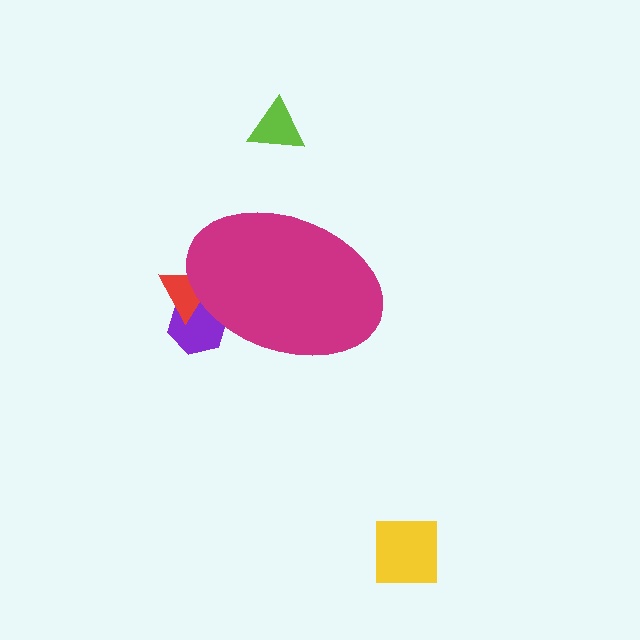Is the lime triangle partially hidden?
No, the lime triangle is fully visible.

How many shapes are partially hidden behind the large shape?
2 shapes are partially hidden.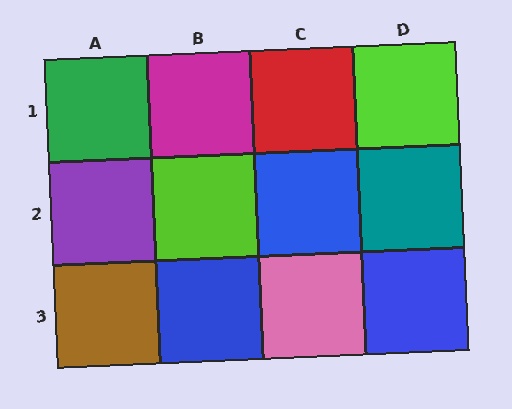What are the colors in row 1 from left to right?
Green, magenta, red, lime.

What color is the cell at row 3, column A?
Brown.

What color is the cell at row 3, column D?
Blue.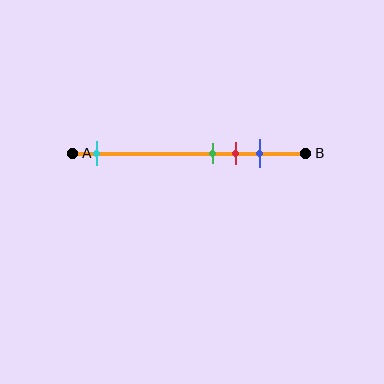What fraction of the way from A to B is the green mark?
The green mark is approximately 60% (0.6) of the way from A to B.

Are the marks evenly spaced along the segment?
No, the marks are not evenly spaced.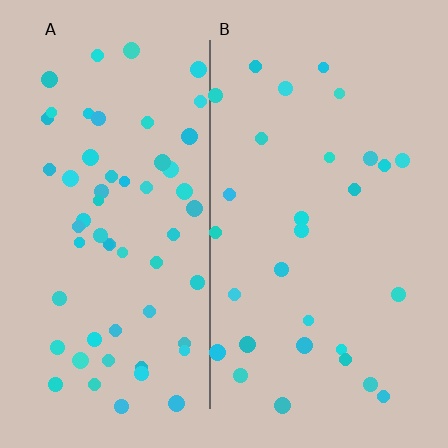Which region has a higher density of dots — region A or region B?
A (the left).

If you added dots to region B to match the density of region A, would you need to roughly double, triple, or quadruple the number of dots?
Approximately double.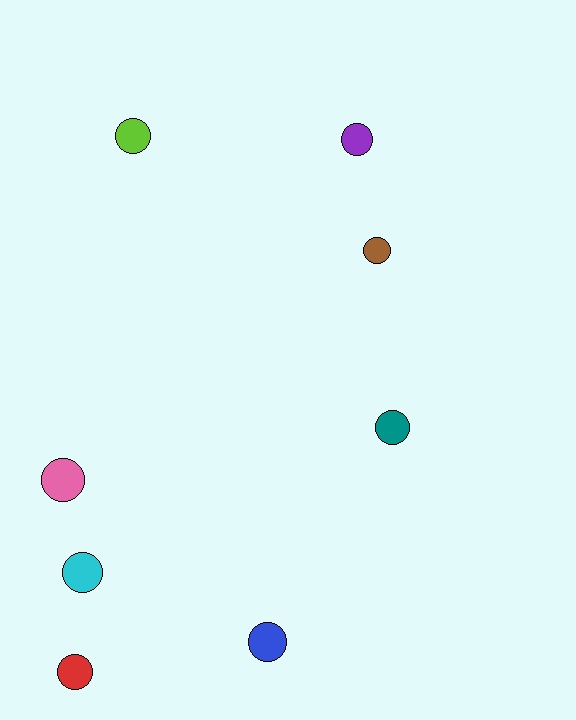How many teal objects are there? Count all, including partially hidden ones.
There is 1 teal object.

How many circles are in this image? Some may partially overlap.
There are 8 circles.